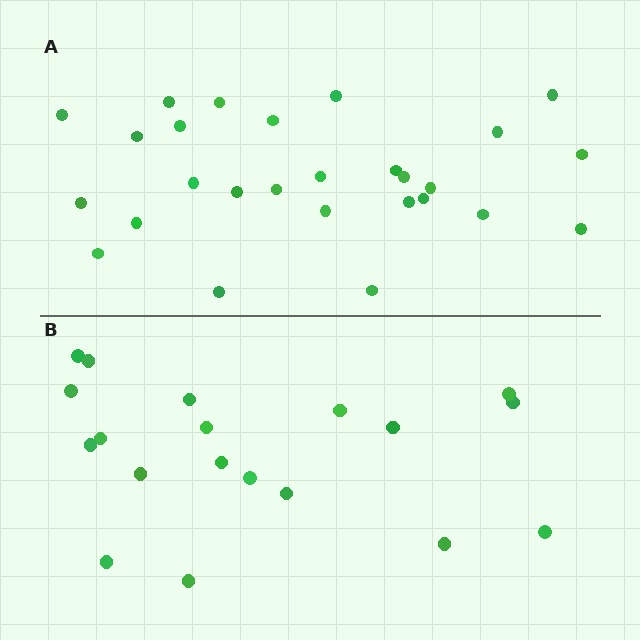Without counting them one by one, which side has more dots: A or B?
Region A (the top region) has more dots.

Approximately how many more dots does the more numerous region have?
Region A has roughly 8 or so more dots than region B.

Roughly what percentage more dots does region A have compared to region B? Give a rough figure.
About 40% more.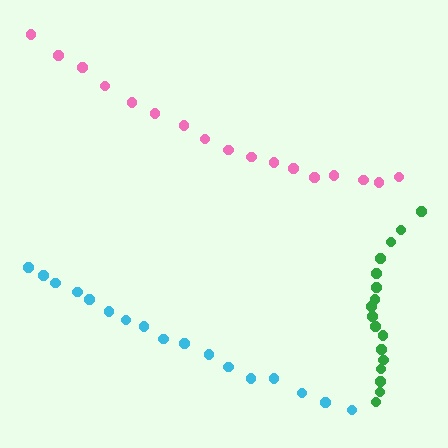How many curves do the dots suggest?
There are 3 distinct paths.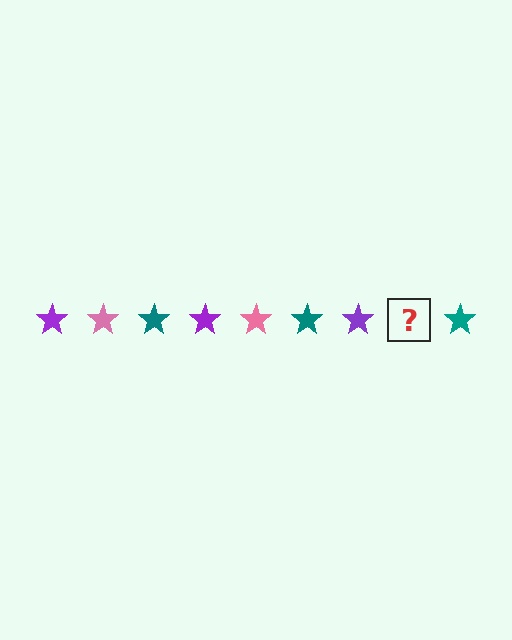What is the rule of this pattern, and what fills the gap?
The rule is that the pattern cycles through purple, pink, teal stars. The gap should be filled with a pink star.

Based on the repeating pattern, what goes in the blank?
The blank should be a pink star.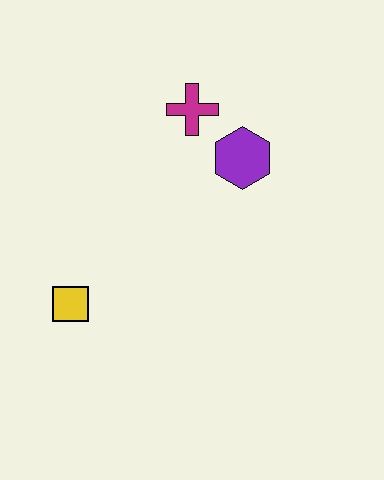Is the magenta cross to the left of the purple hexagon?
Yes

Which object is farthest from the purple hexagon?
The yellow square is farthest from the purple hexagon.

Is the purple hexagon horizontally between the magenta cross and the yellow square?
No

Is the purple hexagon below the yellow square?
No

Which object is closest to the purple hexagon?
The magenta cross is closest to the purple hexagon.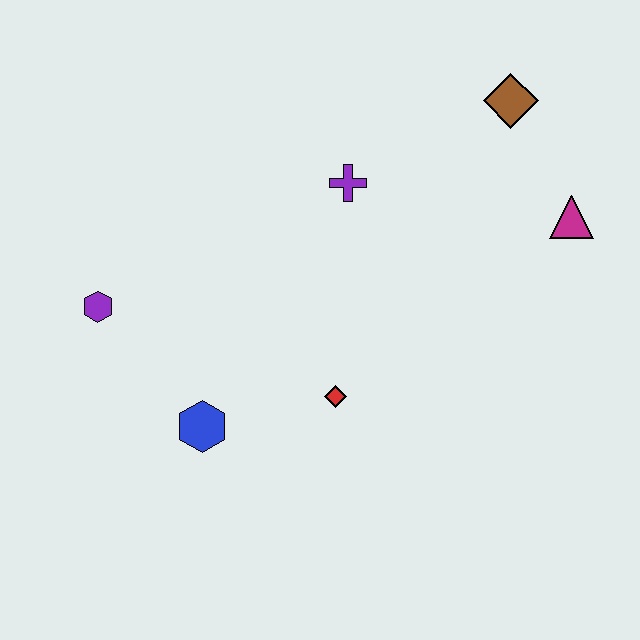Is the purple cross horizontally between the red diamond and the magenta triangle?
Yes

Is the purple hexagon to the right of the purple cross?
No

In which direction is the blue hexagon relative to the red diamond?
The blue hexagon is to the left of the red diamond.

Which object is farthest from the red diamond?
The brown diamond is farthest from the red diamond.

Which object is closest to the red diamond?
The blue hexagon is closest to the red diamond.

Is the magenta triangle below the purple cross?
Yes